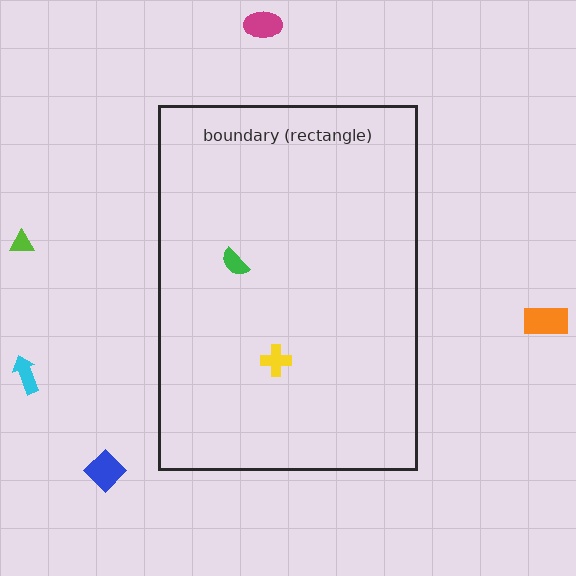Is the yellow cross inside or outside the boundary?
Inside.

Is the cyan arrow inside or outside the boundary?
Outside.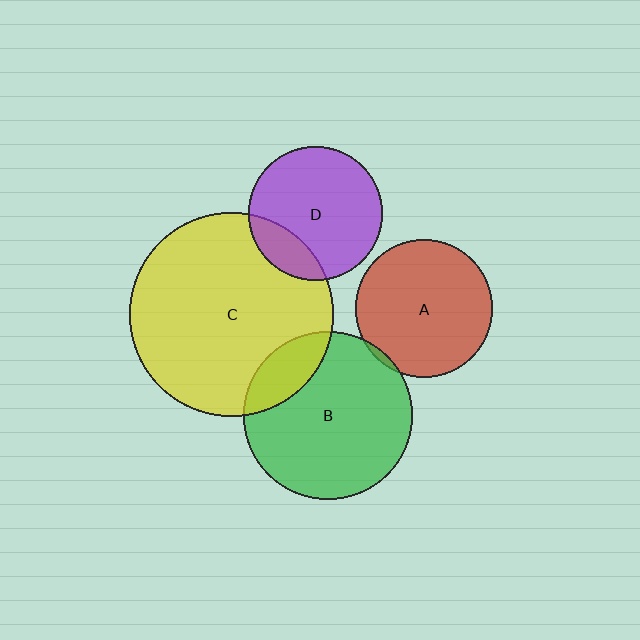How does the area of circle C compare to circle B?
Approximately 1.5 times.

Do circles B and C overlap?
Yes.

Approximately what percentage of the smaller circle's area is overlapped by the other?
Approximately 20%.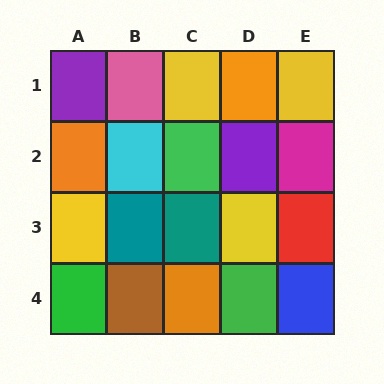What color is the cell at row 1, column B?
Pink.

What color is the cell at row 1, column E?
Yellow.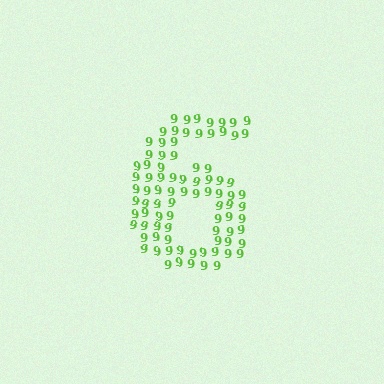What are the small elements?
The small elements are digit 9's.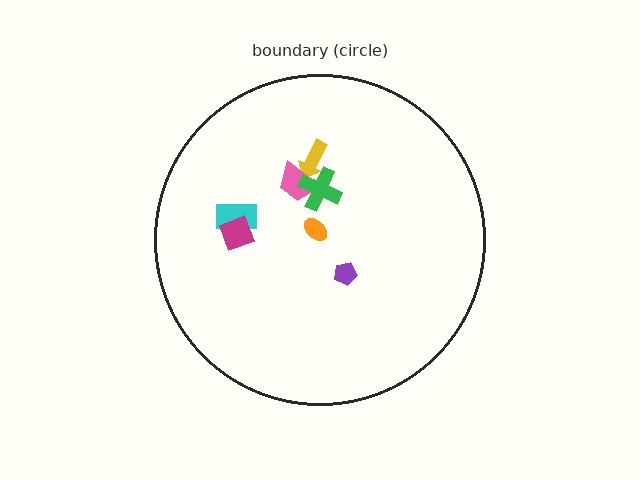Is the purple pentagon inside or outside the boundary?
Inside.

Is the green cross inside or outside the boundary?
Inside.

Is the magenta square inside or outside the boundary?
Inside.